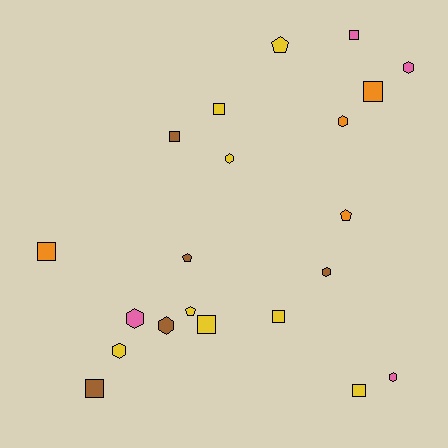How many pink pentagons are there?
There are no pink pentagons.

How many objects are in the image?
There are 21 objects.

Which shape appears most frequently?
Square, with 9 objects.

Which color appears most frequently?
Yellow, with 8 objects.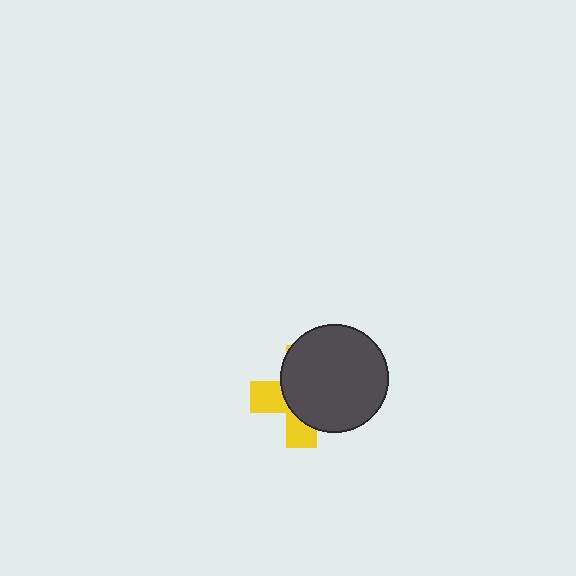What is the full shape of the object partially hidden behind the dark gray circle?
The partially hidden object is a yellow cross.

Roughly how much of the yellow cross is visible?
A small part of it is visible (roughly 36%).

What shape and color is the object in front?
The object in front is a dark gray circle.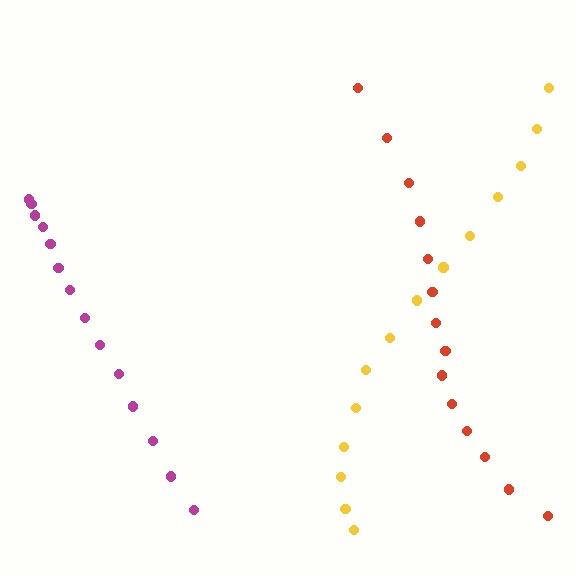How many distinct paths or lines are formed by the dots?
There are 3 distinct paths.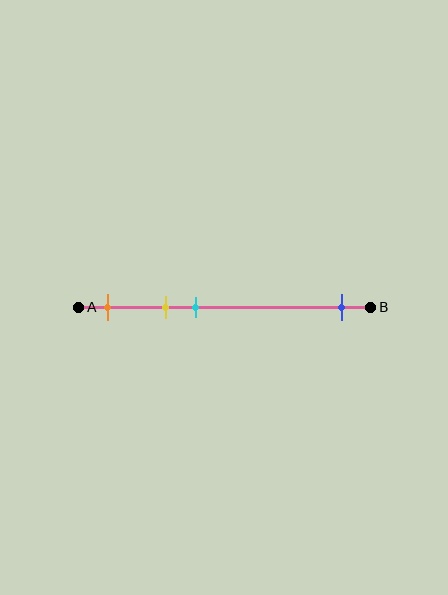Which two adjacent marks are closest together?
The yellow and cyan marks are the closest adjacent pair.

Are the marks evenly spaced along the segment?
No, the marks are not evenly spaced.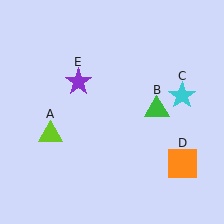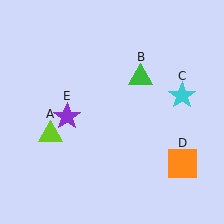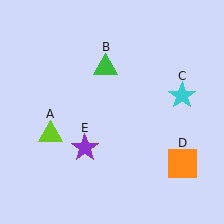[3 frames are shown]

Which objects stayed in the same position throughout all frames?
Lime triangle (object A) and cyan star (object C) and orange square (object D) remained stationary.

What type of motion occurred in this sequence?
The green triangle (object B), purple star (object E) rotated counterclockwise around the center of the scene.